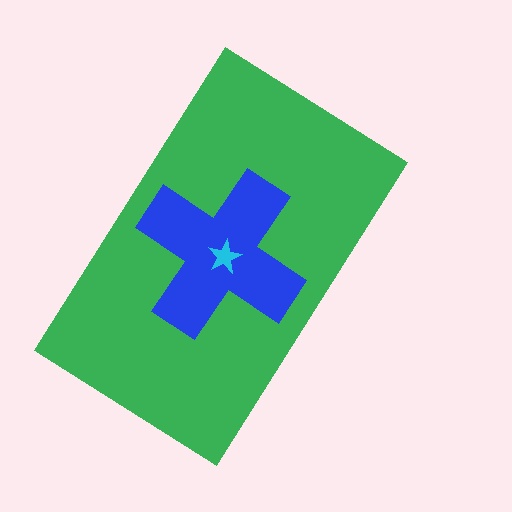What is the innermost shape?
The cyan star.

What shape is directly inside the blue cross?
The cyan star.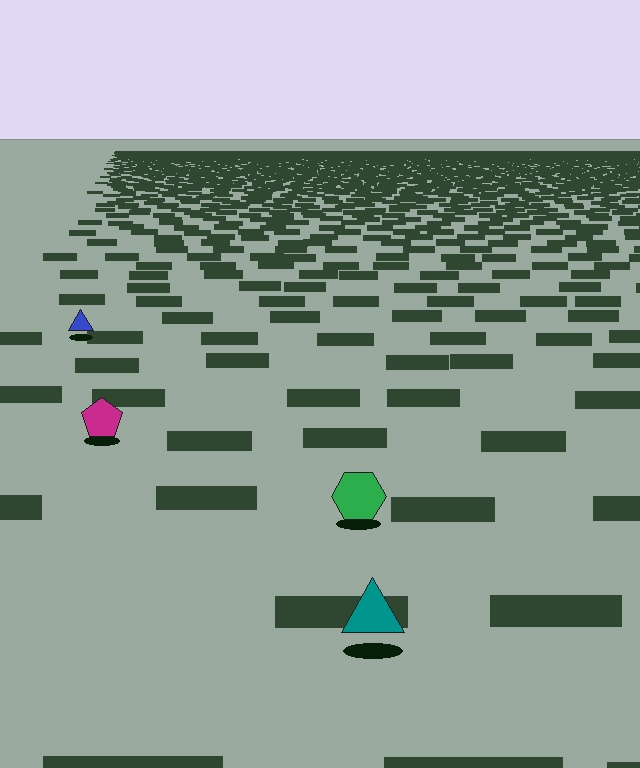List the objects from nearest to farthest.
From nearest to farthest: the teal triangle, the green hexagon, the magenta pentagon, the blue triangle.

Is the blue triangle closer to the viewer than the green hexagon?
No. The green hexagon is closer — you can tell from the texture gradient: the ground texture is coarser near it.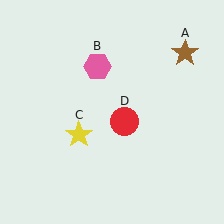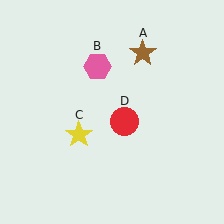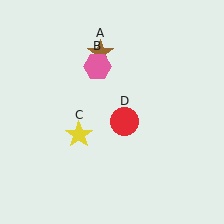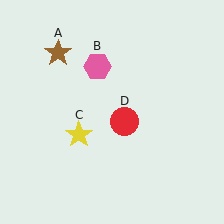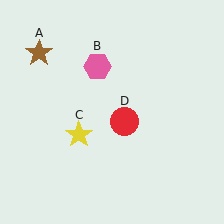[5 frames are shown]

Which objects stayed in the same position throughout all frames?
Pink hexagon (object B) and yellow star (object C) and red circle (object D) remained stationary.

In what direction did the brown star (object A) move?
The brown star (object A) moved left.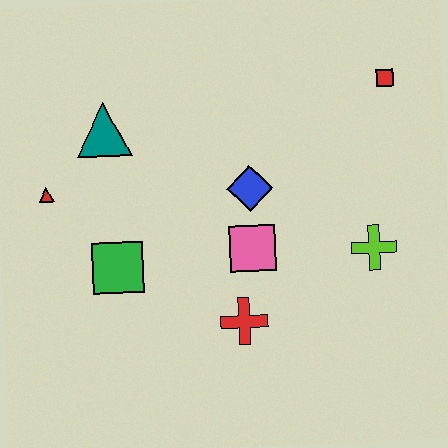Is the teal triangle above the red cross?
Yes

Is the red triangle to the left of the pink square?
Yes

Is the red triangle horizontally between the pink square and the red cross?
No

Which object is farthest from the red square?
The red triangle is farthest from the red square.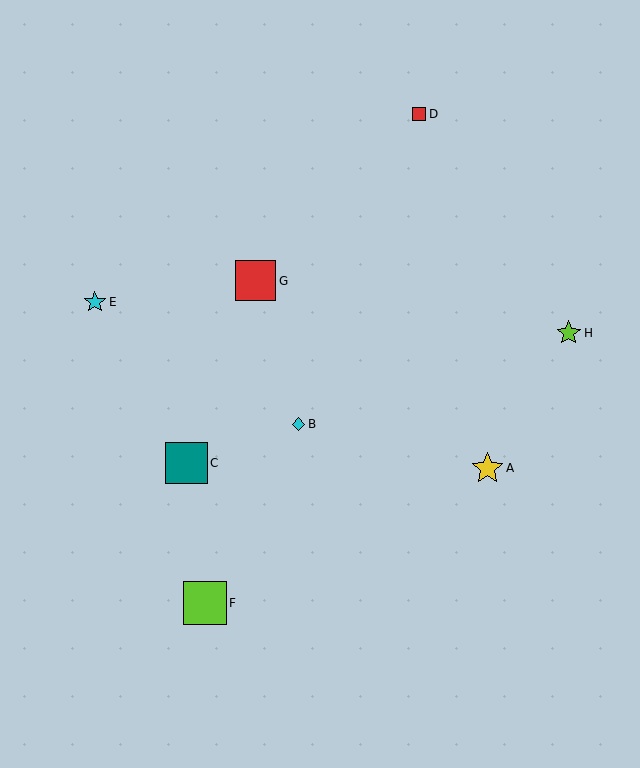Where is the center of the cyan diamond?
The center of the cyan diamond is at (299, 424).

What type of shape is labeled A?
Shape A is a yellow star.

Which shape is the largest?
The lime square (labeled F) is the largest.